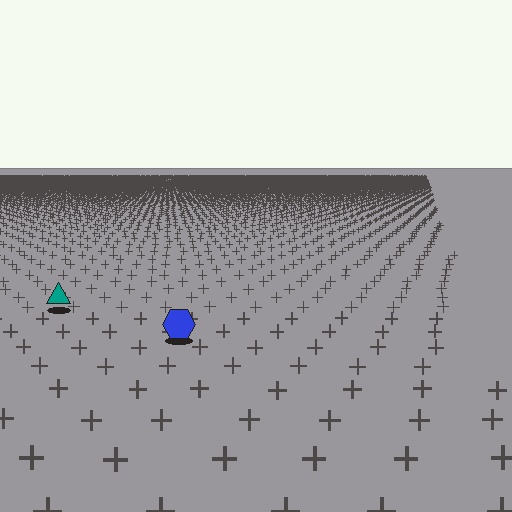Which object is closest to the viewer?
The blue hexagon is closest. The texture marks near it are larger and more spread out.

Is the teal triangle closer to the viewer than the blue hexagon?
No. The blue hexagon is closer — you can tell from the texture gradient: the ground texture is coarser near it.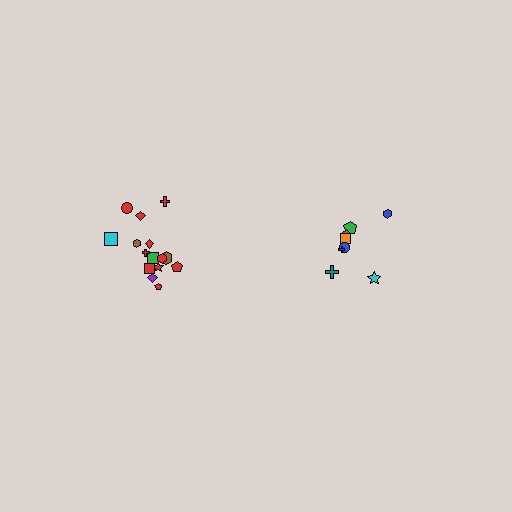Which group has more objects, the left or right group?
The left group.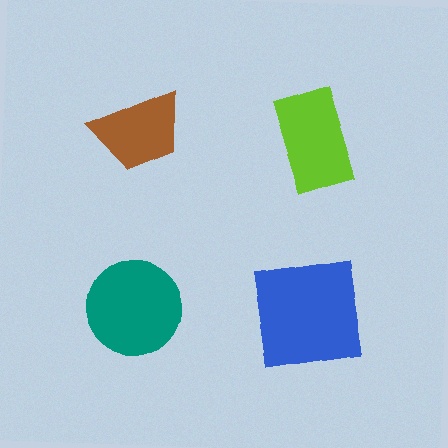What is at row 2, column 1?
A teal circle.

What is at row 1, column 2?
A lime rectangle.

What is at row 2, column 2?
A blue square.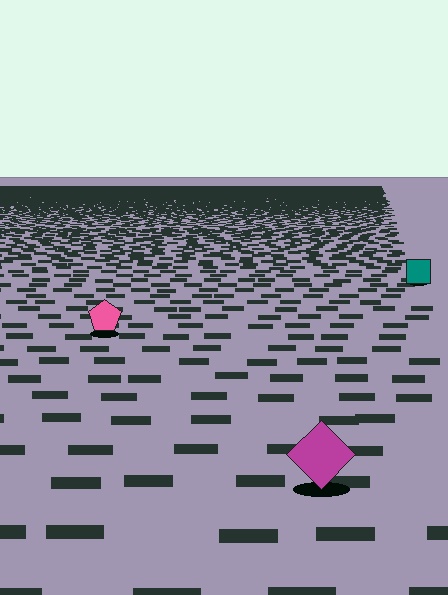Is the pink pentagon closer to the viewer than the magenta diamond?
No. The magenta diamond is closer — you can tell from the texture gradient: the ground texture is coarser near it.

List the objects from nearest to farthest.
From nearest to farthest: the magenta diamond, the pink pentagon, the teal square.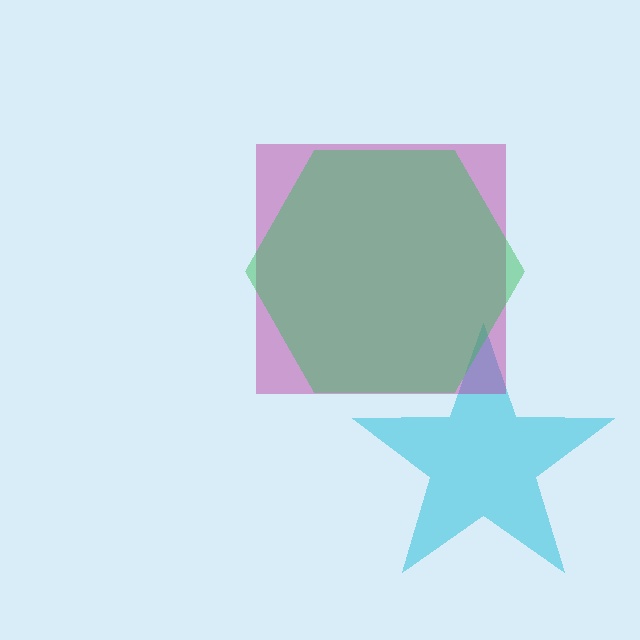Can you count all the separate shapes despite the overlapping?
Yes, there are 3 separate shapes.